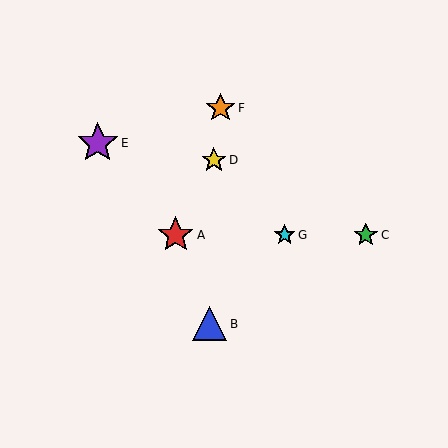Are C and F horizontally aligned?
No, C is at y≈235 and F is at y≈108.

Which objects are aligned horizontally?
Objects A, C, G are aligned horizontally.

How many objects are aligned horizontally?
3 objects (A, C, G) are aligned horizontally.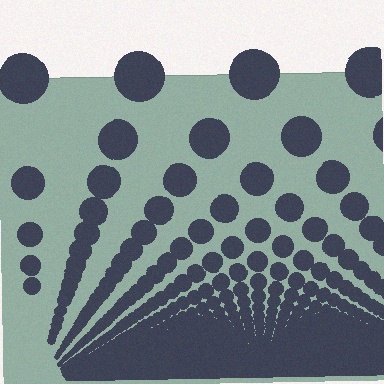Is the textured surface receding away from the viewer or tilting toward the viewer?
The surface appears to tilt toward the viewer. Texture elements get larger and sparser toward the top.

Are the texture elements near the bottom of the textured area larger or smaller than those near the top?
Smaller. The gradient is inverted — elements near the bottom are smaller and denser.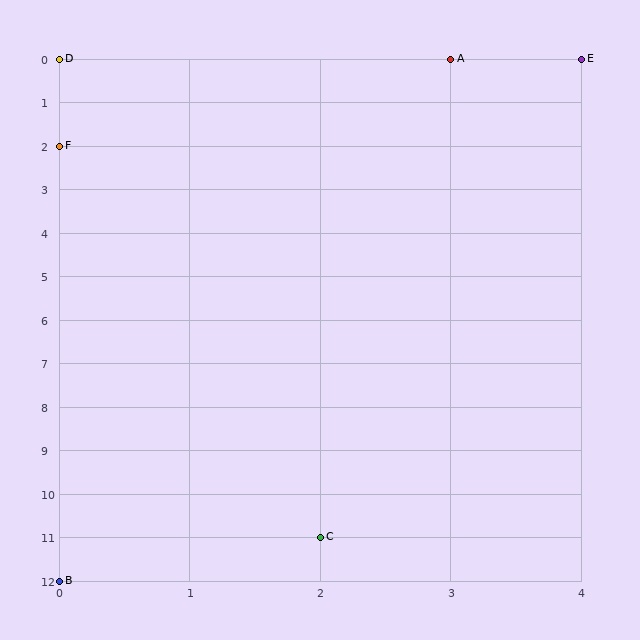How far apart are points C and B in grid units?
Points C and B are 2 columns and 1 row apart (about 2.2 grid units diagonally).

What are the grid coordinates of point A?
Point A is at grid coordinates (3, 0).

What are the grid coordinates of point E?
Point E is at grid coordinates (4, 0).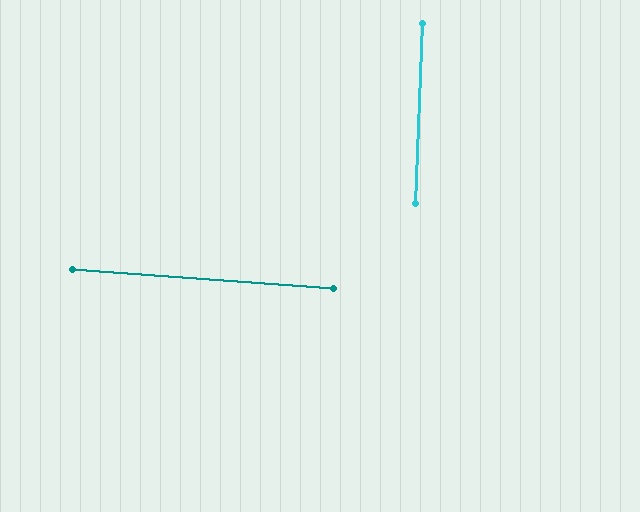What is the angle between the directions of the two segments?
Approximately 88 degrees.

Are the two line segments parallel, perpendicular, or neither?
Perpendicular — they meet at approximately 88°.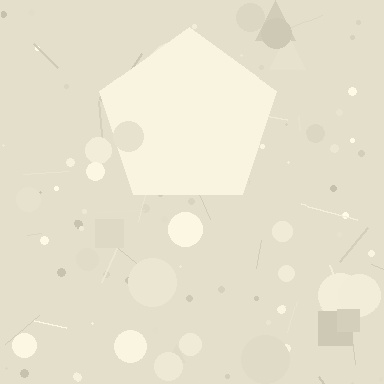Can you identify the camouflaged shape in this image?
The camouflaged shape is a pentagon.